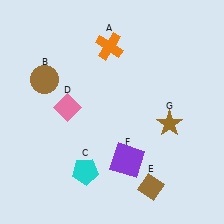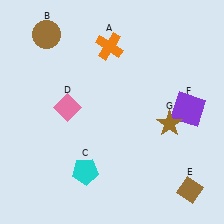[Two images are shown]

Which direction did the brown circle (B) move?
The brown circle (B) moved up.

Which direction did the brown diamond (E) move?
The brown diamond (E) moved right.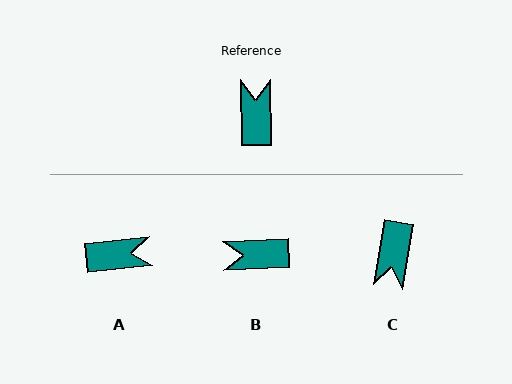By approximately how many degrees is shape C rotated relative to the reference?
Approximately 170 degrees counter-clockwise.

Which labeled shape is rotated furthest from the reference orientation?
C, about 170 degrees away.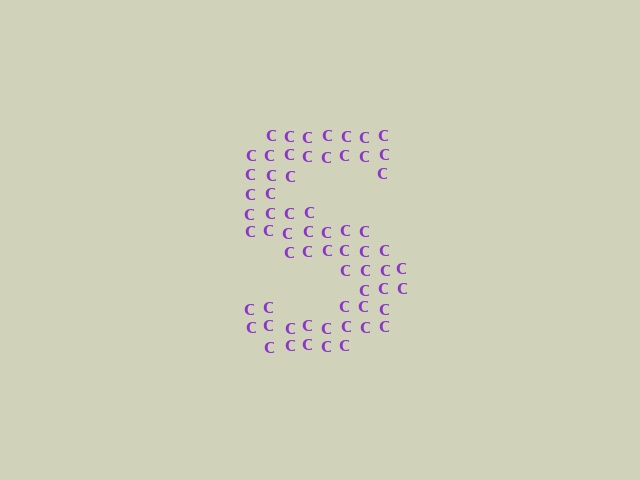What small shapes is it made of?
It is made of small letter C's.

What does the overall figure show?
The overall figure shows the letter S.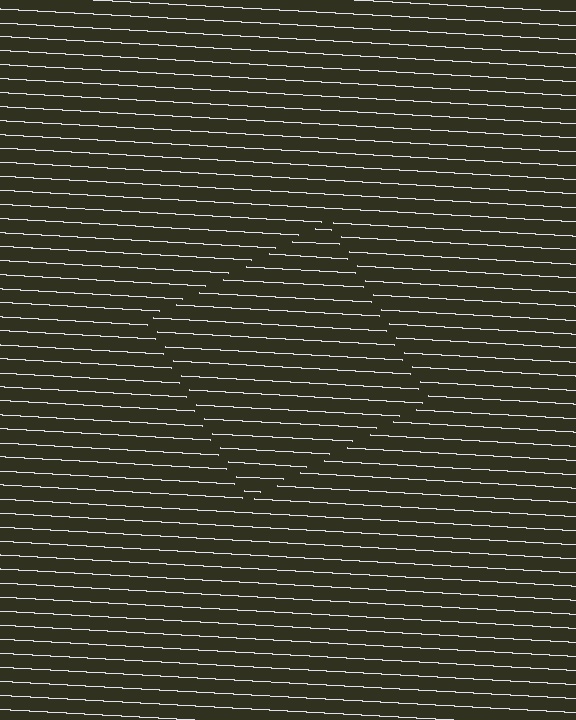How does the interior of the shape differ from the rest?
The interior of the shape contains the same grating, shifted by half a period — the contour is defined by the phase discontinuity where line-ends from the inner and outer gratings abut.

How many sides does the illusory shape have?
4 sides — the line-ends trace a square.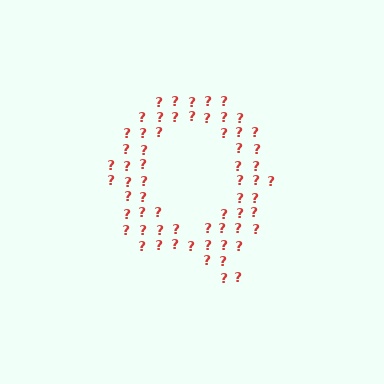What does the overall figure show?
The overall figure shows the letter Q.